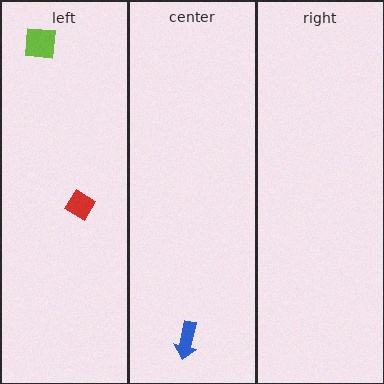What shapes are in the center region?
The blue arrow.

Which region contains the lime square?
The left region.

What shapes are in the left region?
The lime square, the red diamond.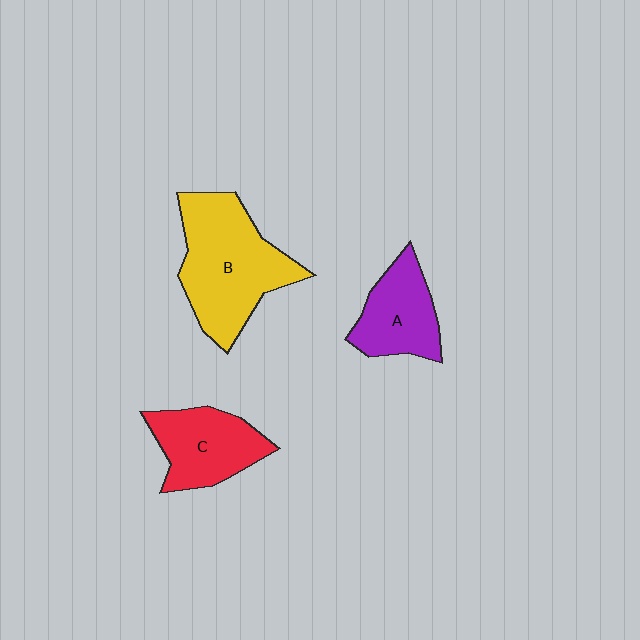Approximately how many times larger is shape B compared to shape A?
Approximately 1.8 times.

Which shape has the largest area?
Shape B (yellow).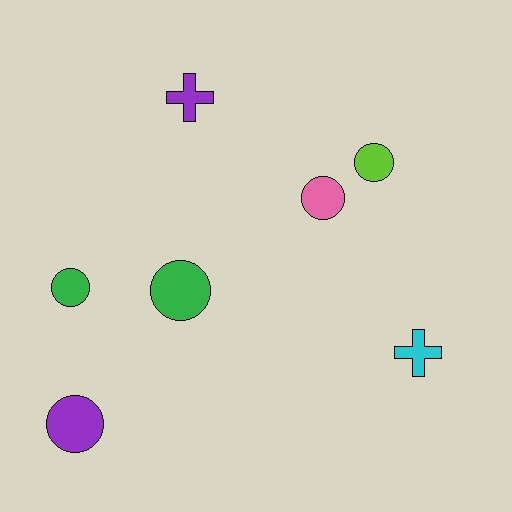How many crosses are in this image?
There are 2 crosses.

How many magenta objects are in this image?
There are no magenta objects.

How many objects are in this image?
There are 7 objects.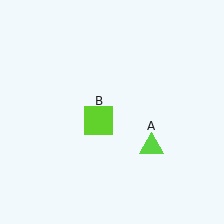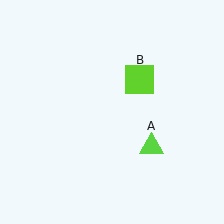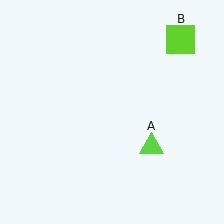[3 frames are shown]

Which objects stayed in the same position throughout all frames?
Lime triangle (object A) remained stationary.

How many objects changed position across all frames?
1 object changed position: lime square (object B).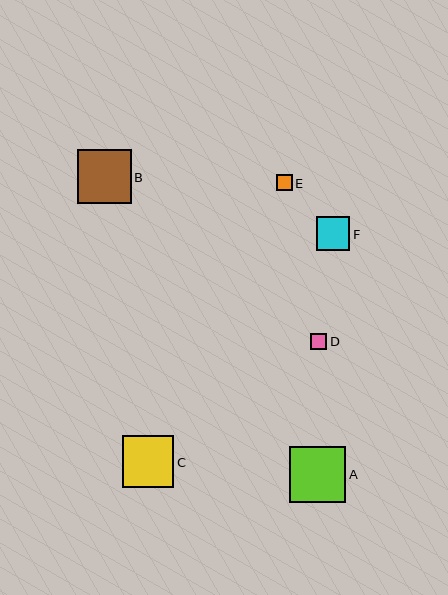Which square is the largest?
Square A is the largest with a size of approximately 56 pixels.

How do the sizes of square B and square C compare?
Square B and square C are approximately the same size.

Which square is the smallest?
Square D is the smallest with a size of approximately 16 pixels.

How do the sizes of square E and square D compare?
Square E and square D are approximately the same size.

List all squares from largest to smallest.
From largest to smallest: A, B, C, F, E, D.